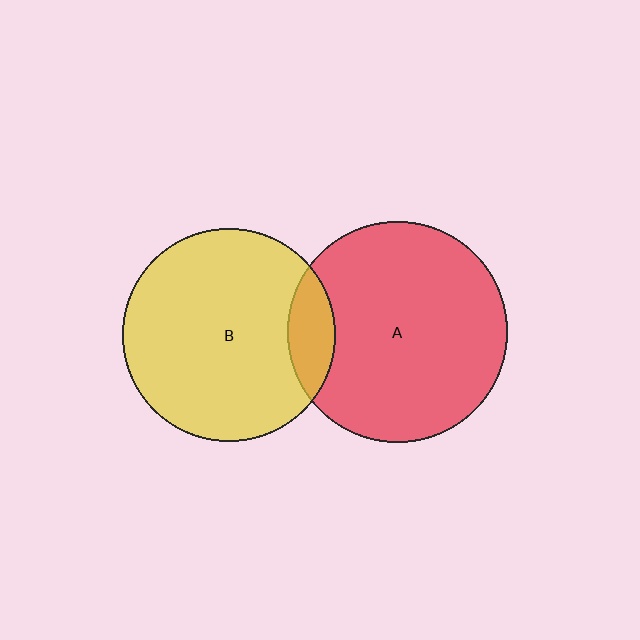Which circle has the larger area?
Circle A (red).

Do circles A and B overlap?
Yes.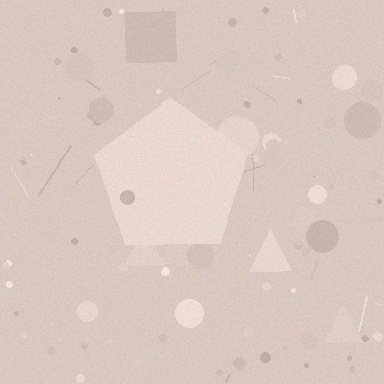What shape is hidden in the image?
A pentagon is hidden in the image.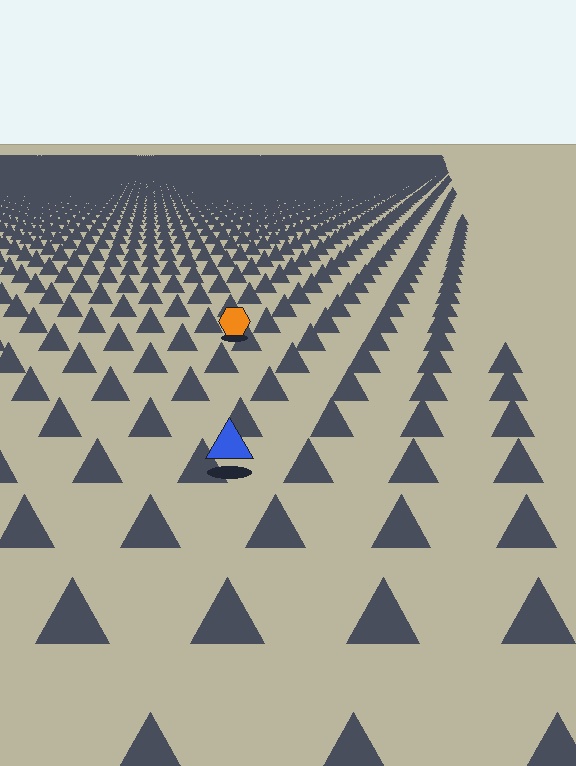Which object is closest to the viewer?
The blue triangle is closest. The texture marks near it are larger and more spread out.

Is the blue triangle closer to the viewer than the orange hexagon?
Yes. The blue triangle is closer — you can tell from the texture gradient: the ground texture is coarser near it.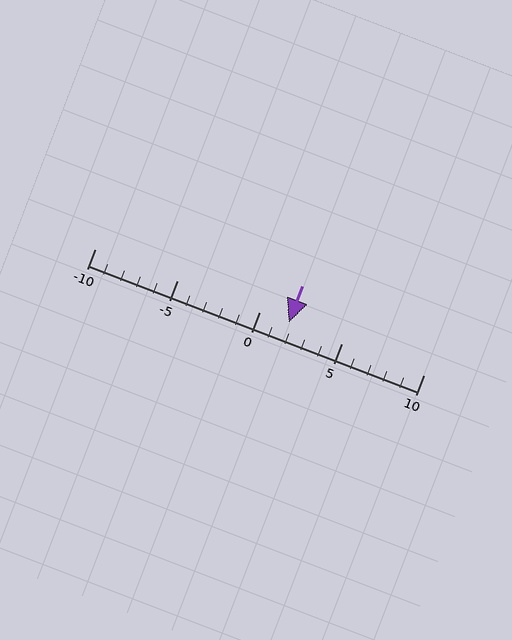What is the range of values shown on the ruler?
The ruler shows values from -10 to 10.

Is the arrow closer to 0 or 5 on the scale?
The arrow is closer to 0.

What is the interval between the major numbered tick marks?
The major tick marks are spaced 5 units apart.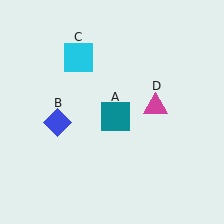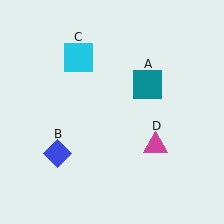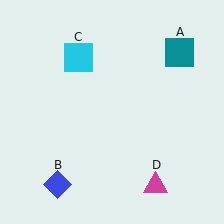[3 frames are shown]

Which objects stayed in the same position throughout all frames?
Cyan square (object C) remained stationary.